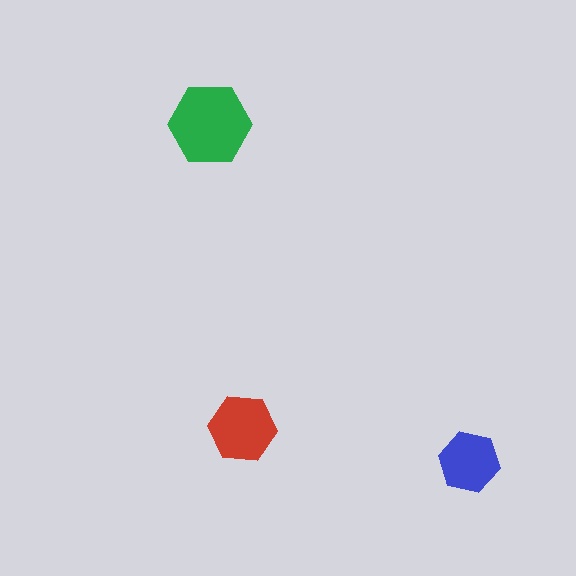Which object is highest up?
The green hexagon is topmost.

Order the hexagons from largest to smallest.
the green one, the red one, the blue one.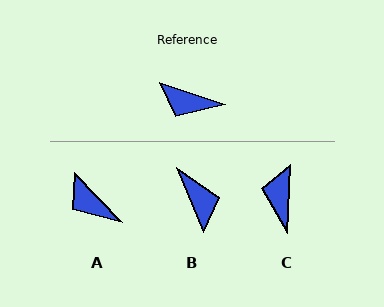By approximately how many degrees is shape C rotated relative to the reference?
Approximately 74 degrees clockwise.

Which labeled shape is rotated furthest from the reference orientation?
B, about 131 degrees away.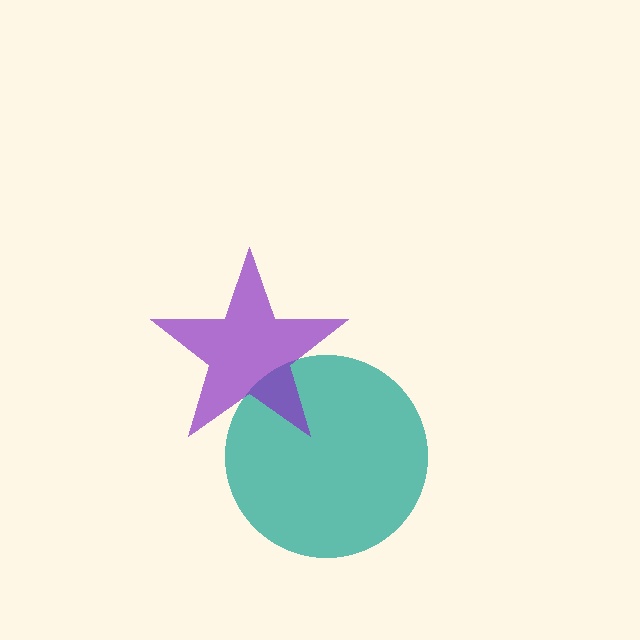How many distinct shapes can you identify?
There are 2 distinct shapes: a teal circle, a purple star.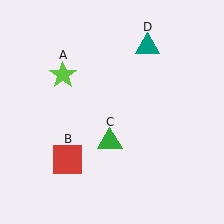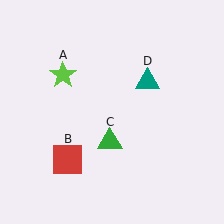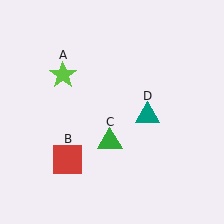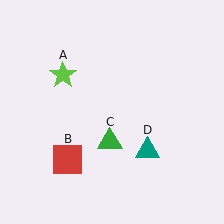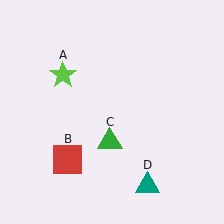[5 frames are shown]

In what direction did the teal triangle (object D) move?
The teal triangle (object D) moved down.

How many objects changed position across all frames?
1 object changed position: teal triangle (object D).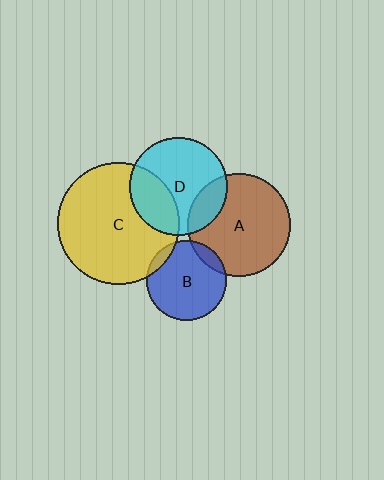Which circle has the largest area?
Circle C (yellow).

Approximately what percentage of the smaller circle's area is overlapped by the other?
Approximately 10%.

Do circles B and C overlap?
Yes.